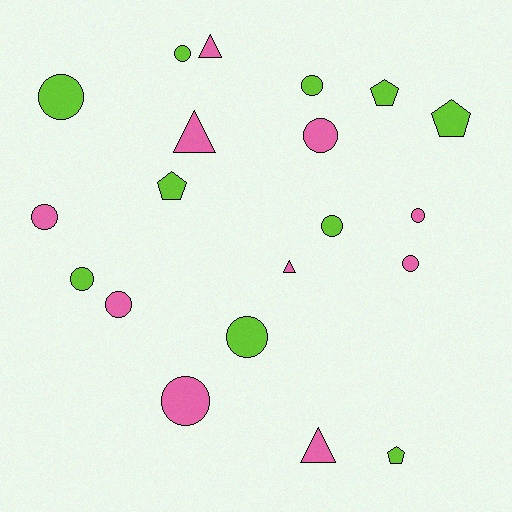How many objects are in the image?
There are 20 objects.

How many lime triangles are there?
There are no lime triangles.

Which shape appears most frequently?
Circle, with 12 objects.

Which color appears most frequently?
Pink, with 10 objects.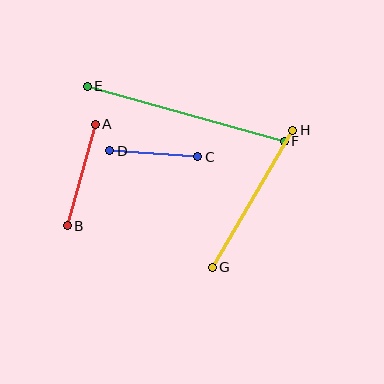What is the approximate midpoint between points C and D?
The midpoint is at approximately (154, 154) pixels.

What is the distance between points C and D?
The distance is approximately 88 pixels.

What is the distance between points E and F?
The distance is approximately 204 pixels.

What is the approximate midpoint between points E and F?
The midpoint is at approximately (186, 114) pixels.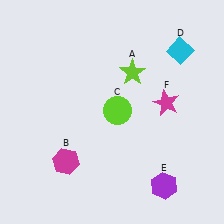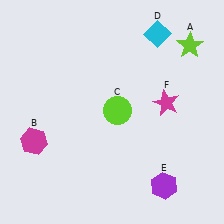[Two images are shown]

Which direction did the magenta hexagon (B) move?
The magenta hexagon (B) moved left.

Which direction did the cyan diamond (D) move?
The cyan diamond (D) moved left.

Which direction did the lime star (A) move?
The lime star (A) moved right.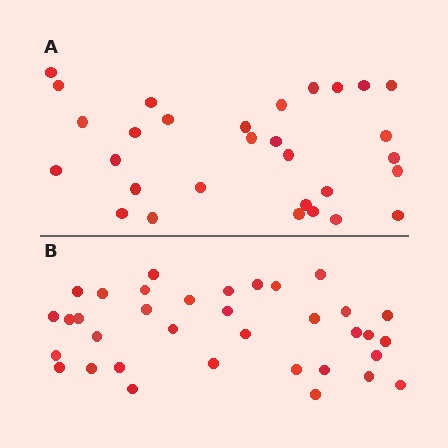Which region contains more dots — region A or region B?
Region B (the bottom region) has more dots.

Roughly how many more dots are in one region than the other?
Region B has about 5 more dots than region A.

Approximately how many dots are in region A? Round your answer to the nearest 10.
About 30 dots.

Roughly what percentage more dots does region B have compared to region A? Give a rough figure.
About 15% more.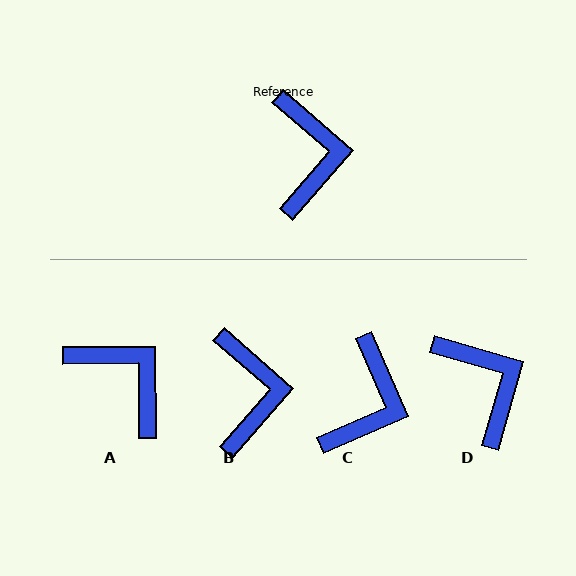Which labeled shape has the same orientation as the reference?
B.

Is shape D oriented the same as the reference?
No, it is off by about 25 degrees.